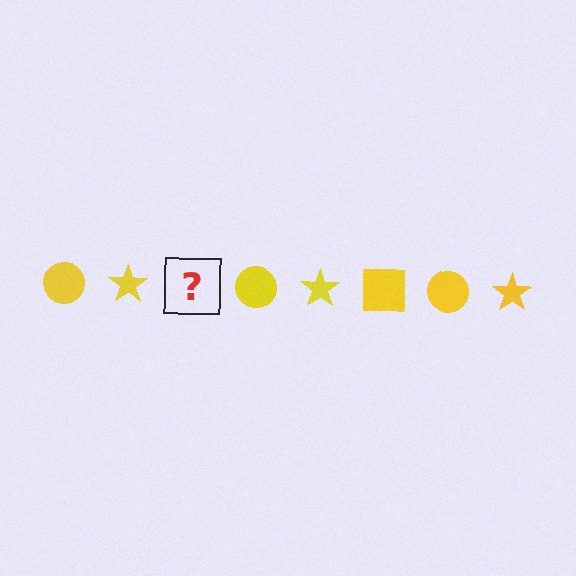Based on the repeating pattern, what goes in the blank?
The blank should be a yellow square.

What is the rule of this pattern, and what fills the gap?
The rule is that the pattern cycles through circle, star, square shapes in yellow. The gap should be filled with a yellow square.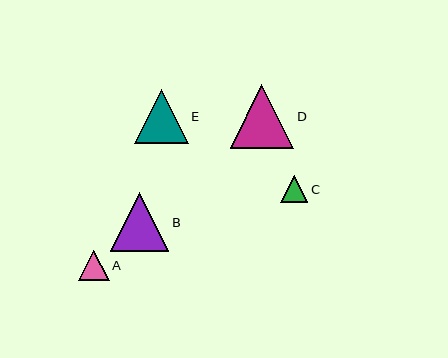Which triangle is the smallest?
Triangle C is the smallest with a size of approximately 27 pixels.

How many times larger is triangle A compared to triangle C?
Triangle A is approximately 1.1 times the size of triangle C.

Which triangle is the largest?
Triangle D is the largest with a size of approximately 63 pixels.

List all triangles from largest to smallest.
From largest to smallest: D, B, E, A, C.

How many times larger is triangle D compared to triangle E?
Triangle D is approximately 1.2 times the size of triangle E.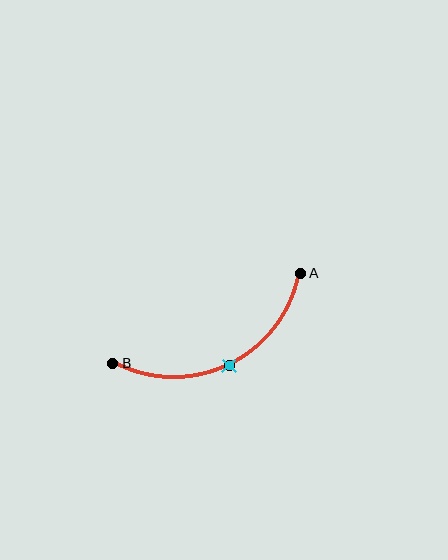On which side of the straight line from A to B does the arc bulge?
The arc bulges below the straight line connecting A and B.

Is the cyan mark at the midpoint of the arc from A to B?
Yes. The cyan mark lies on the arc at equal arc-length from both A and B — it is the arc midpoint.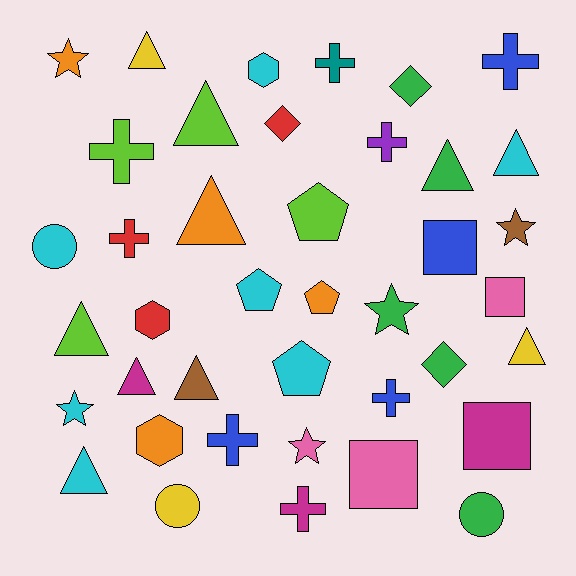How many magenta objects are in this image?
There are 3 magenta objects.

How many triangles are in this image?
There are 10 triangles.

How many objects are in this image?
There are 40 objects.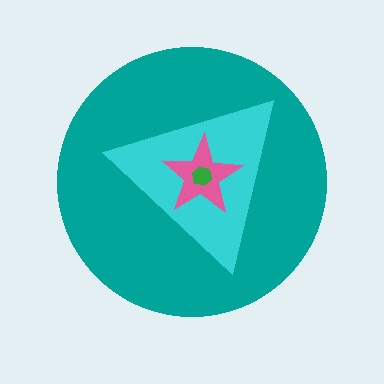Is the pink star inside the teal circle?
Yes.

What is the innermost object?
The green hexagon.